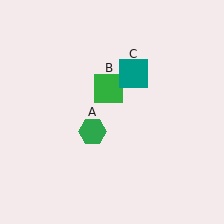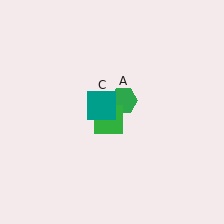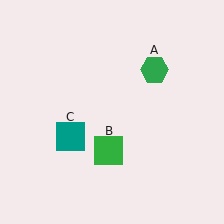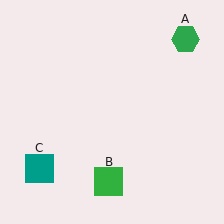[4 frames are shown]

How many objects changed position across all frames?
3 objects changed position: green hexagon (object A), green square (object B), teal square (object C).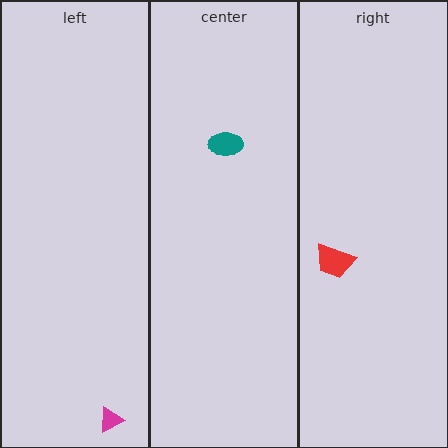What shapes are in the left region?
The magenta triangle.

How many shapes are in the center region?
1.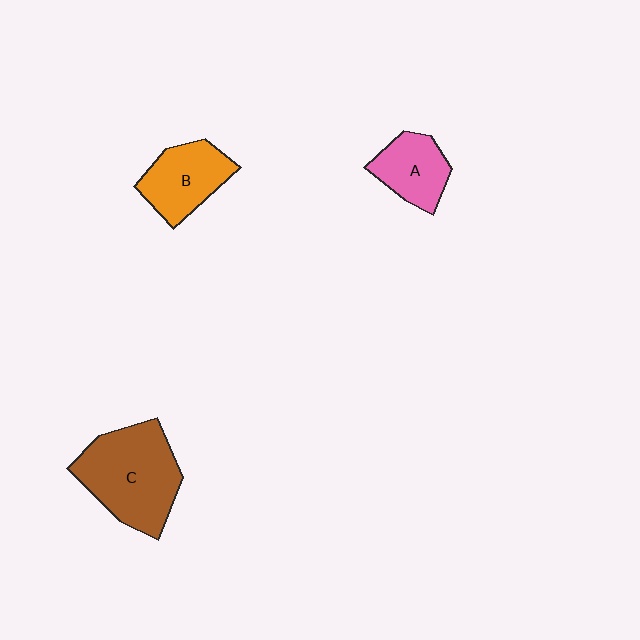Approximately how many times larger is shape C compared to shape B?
Approximately 1.6 times.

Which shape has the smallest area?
Shape A (pink).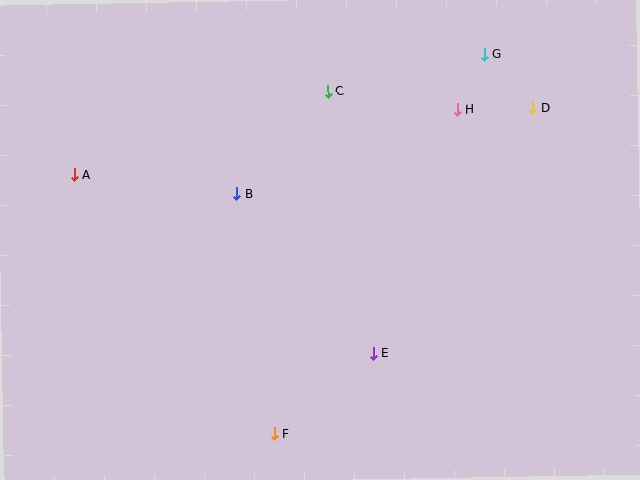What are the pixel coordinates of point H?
Point H is at (457, 110).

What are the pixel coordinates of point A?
Point A is at (74, 175).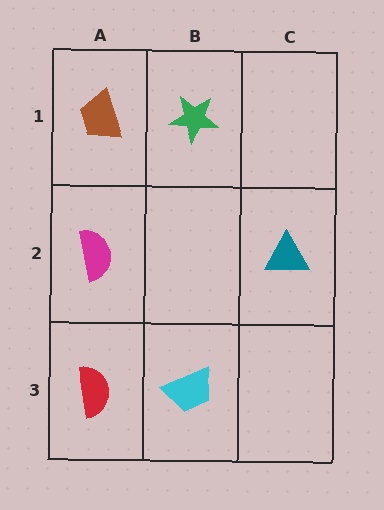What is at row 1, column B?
A green star.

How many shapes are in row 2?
2 shapes.